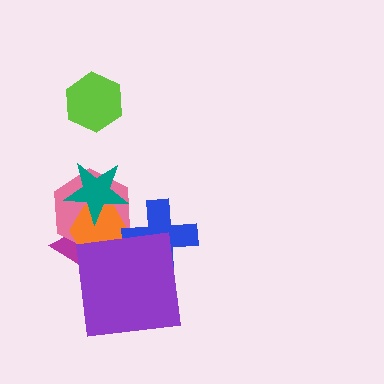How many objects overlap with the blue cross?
1 object overlaps with the blue cross.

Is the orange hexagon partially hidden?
Yes, it is partially covered by another shape.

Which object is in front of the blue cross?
The purple square is in front of the blue cross.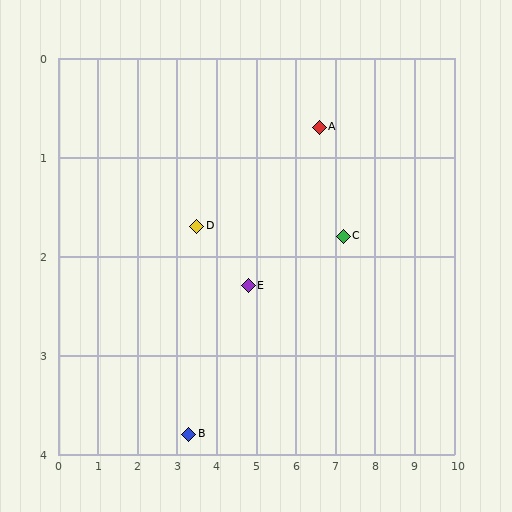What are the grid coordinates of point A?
Point A is at approximately (6.6, 0.7).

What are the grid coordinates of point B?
Point B is at approximately (3.3, 3.8).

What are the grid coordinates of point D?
Point D is at approximately (3.5, 1.7).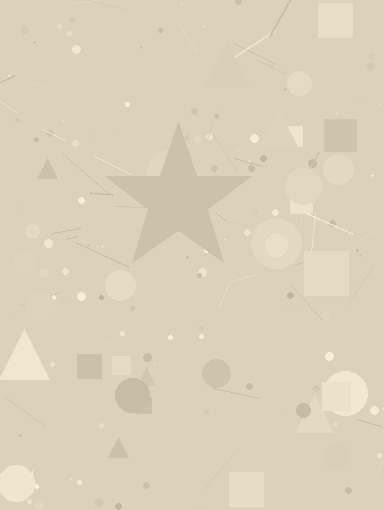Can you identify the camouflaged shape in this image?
The camouflaged shape is a star.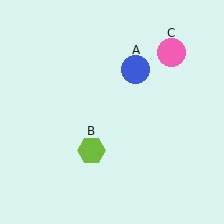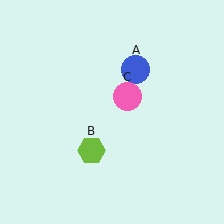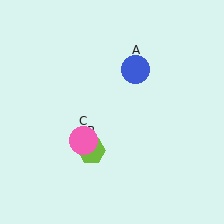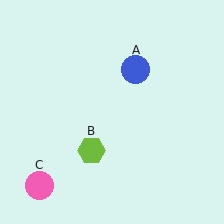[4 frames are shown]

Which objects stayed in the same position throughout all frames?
Blue circle (object A) and lime hexagon (object B) remained stationary.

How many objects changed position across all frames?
1 object changed position: pink circle (object C).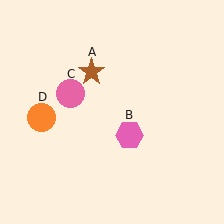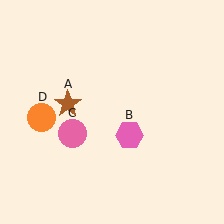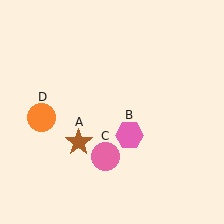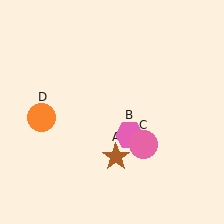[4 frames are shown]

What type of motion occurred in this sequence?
The brown star (object A), pink circle (object C) rotated counterclockwise around the center of the scene.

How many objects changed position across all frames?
2 objects changed position: brown star (object A), pink circle (object C).